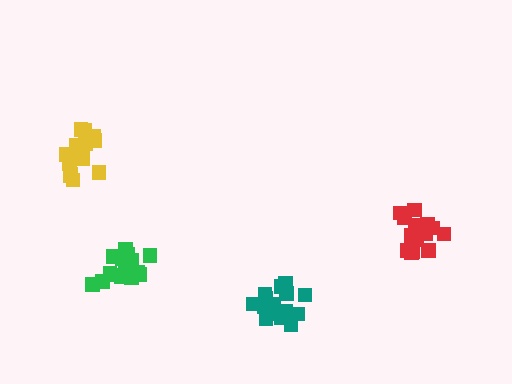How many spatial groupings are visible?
There are 4 spatial groupings.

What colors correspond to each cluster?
The clusters are colored: red, yellow, green, teal.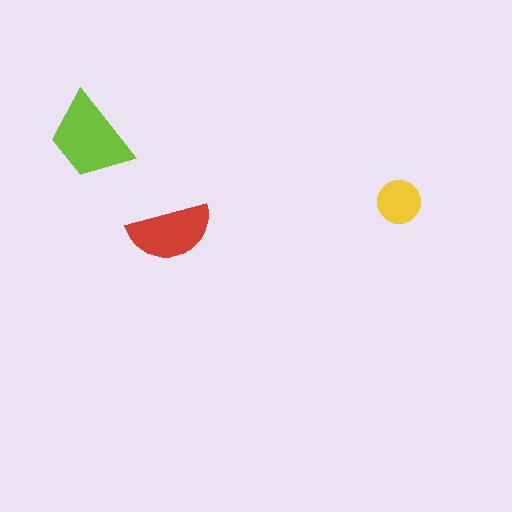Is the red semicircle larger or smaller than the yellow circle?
Larger.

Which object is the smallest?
The yellow circle.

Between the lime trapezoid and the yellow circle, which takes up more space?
The lime trapezoid.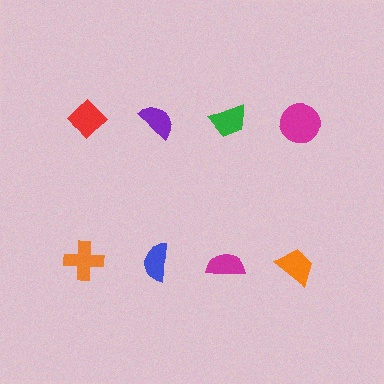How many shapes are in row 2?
4 shapes.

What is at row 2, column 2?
A blue semicircle.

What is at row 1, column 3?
A green trapezoid.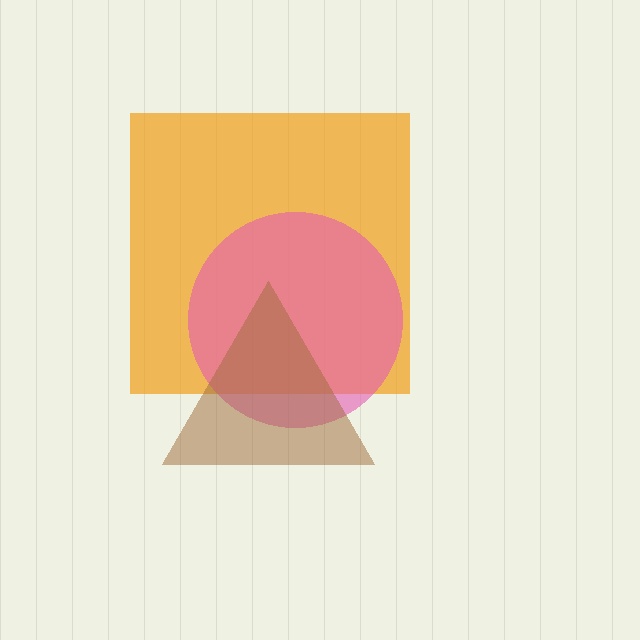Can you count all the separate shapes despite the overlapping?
Yes, there are 3 separate shapes.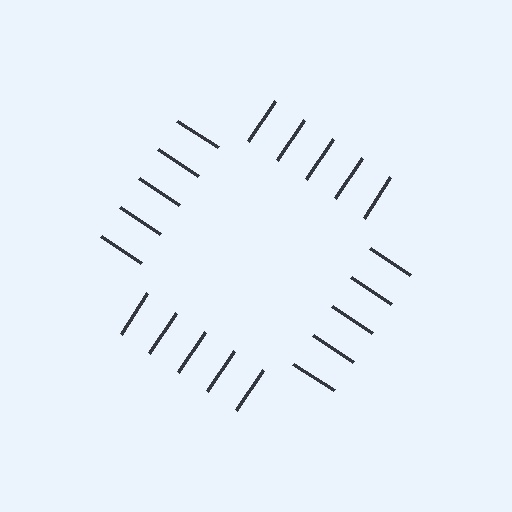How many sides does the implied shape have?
4 sides — the line-ends trace a square.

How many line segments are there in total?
20 — 5 along each of the 4 edges.